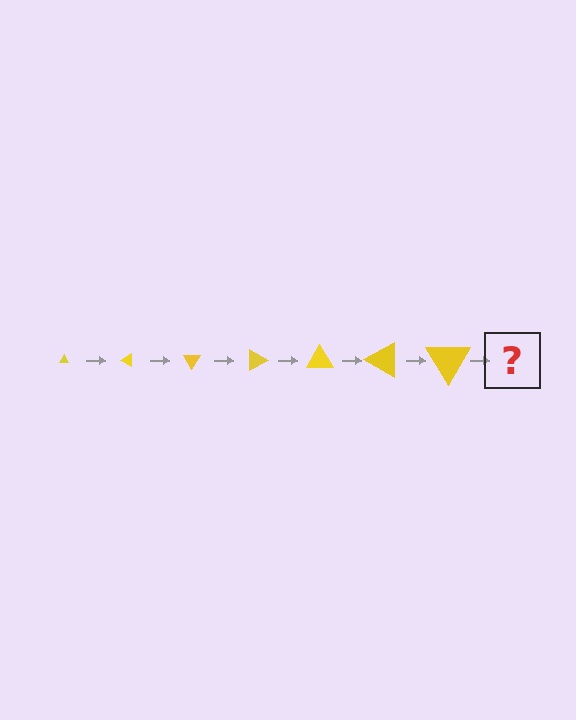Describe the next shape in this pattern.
It should be a triangle, larger than the previous one and rotated 210 degrees from the start.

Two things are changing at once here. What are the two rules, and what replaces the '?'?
The two rules are that the triangle grows larger each step and it rotates 30 degrees each step. The '?' should be a triangle, larger than the previous one and rotated 210 degrees from the start.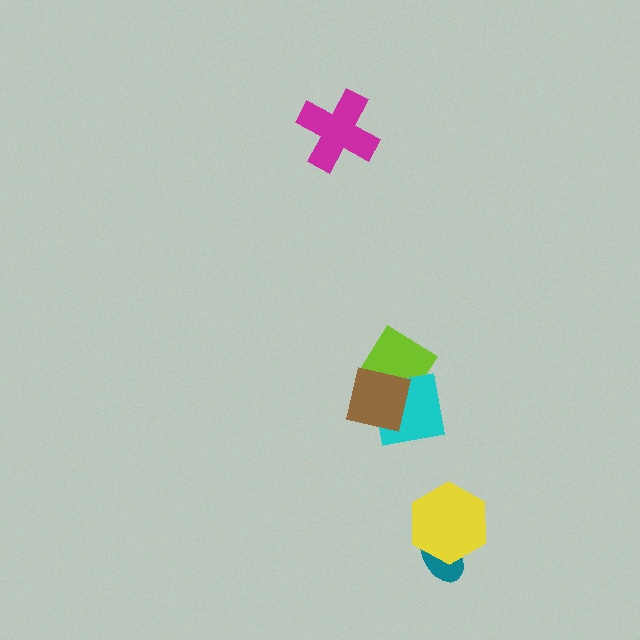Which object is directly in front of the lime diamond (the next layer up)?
The cyan square is directly in front of the lime diamond.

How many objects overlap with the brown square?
2 objects overlap with the brown square.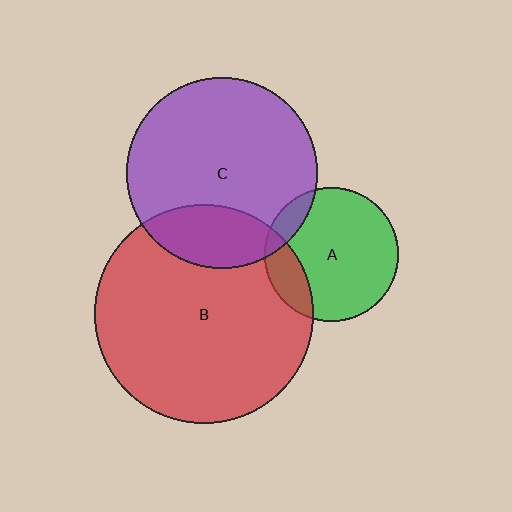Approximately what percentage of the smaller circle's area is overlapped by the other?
Approximately 15%.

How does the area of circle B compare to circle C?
Approximately 1.3 times.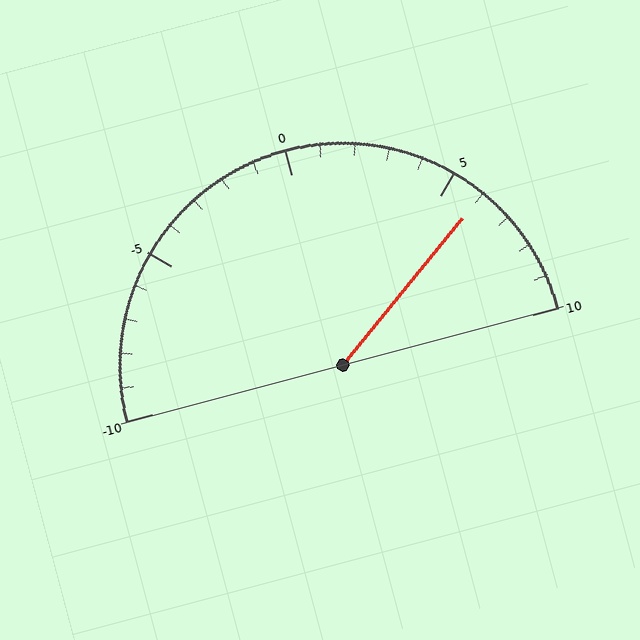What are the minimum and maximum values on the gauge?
The gauge ranges from -10 to 10.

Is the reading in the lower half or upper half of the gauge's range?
The reading is in the upper half of the range (-10 to 10).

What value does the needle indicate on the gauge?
The needle indicates approximately 6.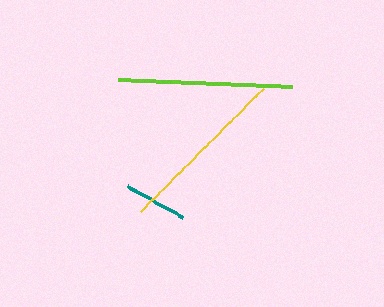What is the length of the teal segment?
The teal segment is approximately 64 pixels long.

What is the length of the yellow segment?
The yellow segment is approximately 174 pixels long.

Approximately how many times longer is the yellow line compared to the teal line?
The yellow line is approximately 2.7 times the length of the teal line.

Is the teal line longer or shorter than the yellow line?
The yellow line is longer than the teal line.